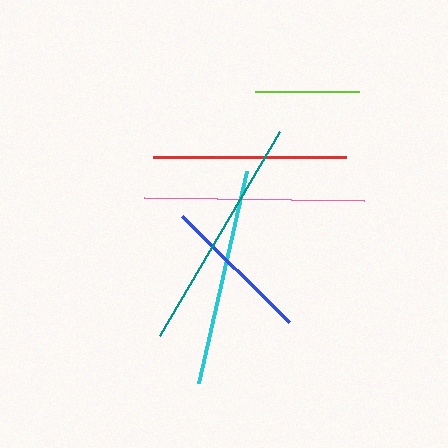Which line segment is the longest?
The teal line is the longest at approximately 237 pixels.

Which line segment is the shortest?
The lime line is the shortest at approximately 104 pixels.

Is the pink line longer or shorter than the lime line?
The pink line is longer than the lime line.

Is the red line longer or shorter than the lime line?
The red line is longer than the lime line.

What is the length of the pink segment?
The pink segment is approximately 220 pixels long.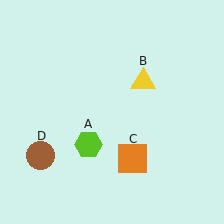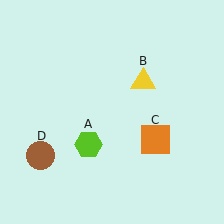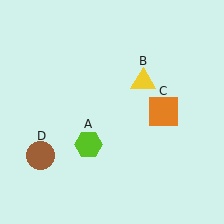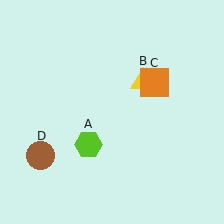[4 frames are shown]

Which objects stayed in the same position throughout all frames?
Lime hexagon (object A) and yellow triangle (object B) and brown circle (object D) remained stationary.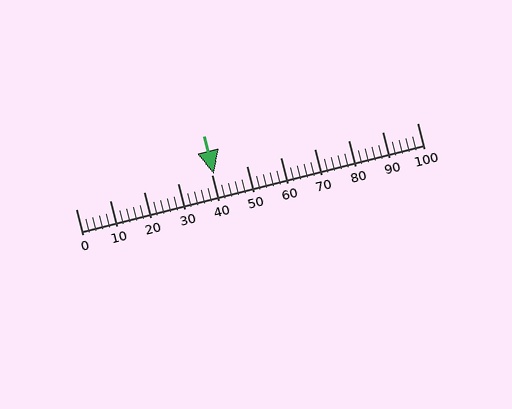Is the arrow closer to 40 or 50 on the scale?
The arrow is closer to 40.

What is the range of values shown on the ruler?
The ruler shows values from 0 to 100.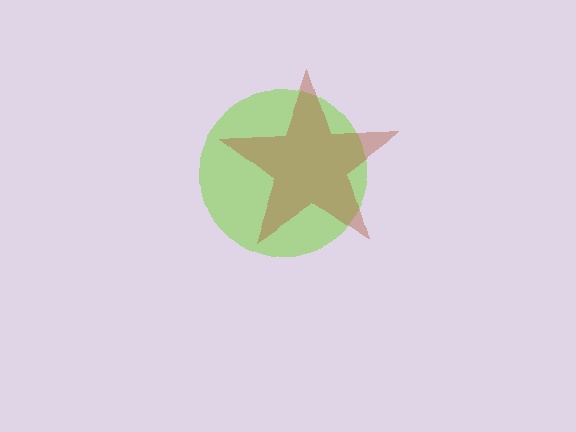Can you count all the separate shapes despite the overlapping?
Yes, there are 2 separate shapes.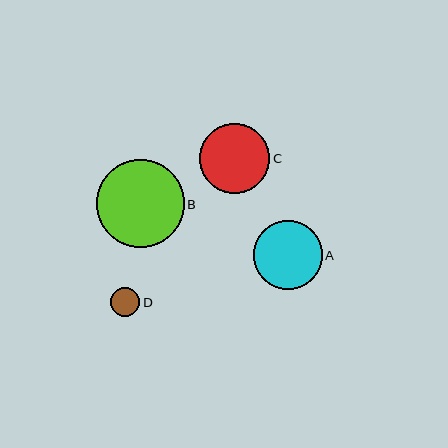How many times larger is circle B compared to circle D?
Circle B is approximately 3.0 times the size of circle D.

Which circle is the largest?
Circle B is the largest with a size of approximately 88 pixels.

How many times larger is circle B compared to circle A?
Circle B is approximately 1.3 times the size of circle A.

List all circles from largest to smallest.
From largest to smallest: B, C, A, D.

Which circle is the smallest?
Circle D is the smallest with a size of approximately 29 pixels.